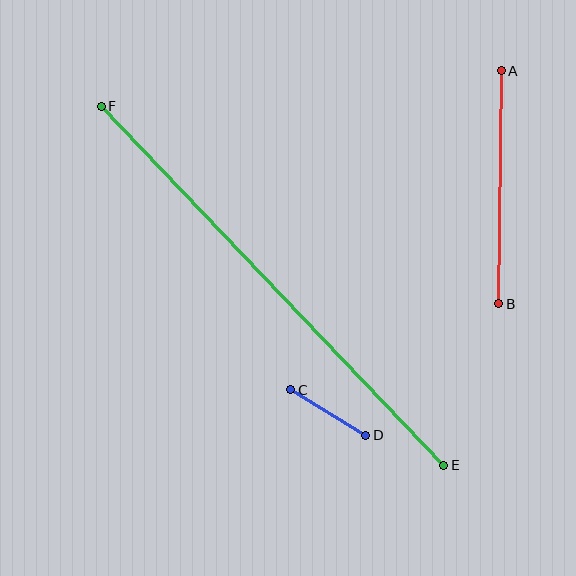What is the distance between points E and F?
The distance is approximately 496 pixels.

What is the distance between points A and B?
The distance is approximately 233 pixels.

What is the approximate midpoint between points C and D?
The midpoint is at approximately (328, 412) pixels.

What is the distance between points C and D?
The distance is approximately 88 pixels.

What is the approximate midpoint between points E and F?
The midpoint is at approximately (272, 286) pixels.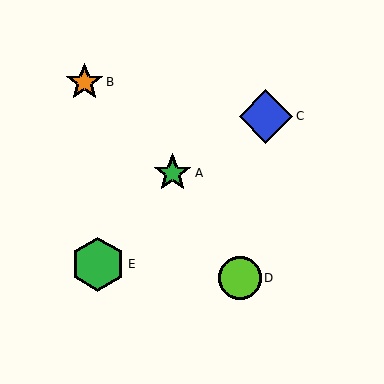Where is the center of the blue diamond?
The center of the blue diamond is at (266, 116).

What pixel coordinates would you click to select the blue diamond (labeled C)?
Click at (266, 116) to select the blue diamond C.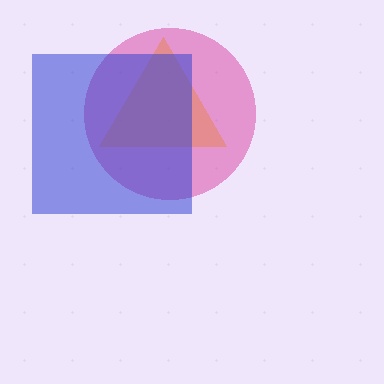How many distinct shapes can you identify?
There are 3 distinct shapes: a yellow triangle, a magenta circle, a blue square.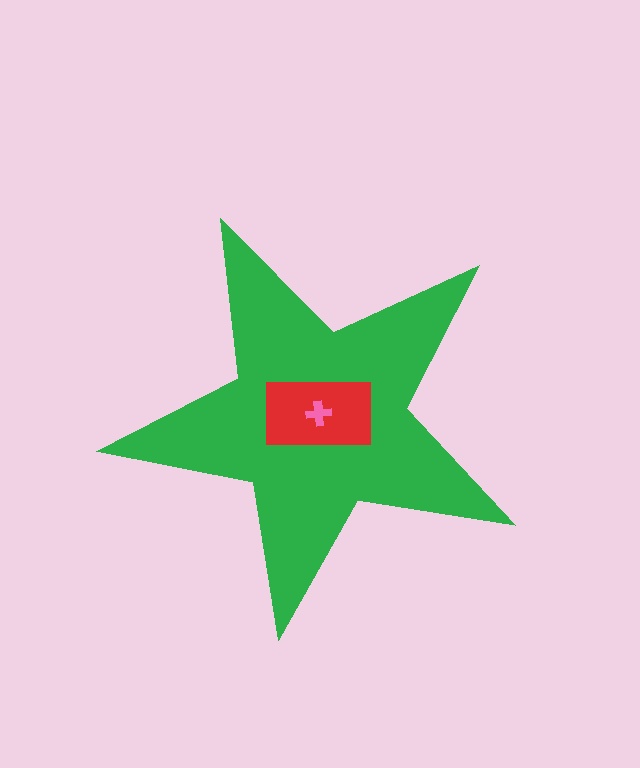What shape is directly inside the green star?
The red rectangle.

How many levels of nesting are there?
3.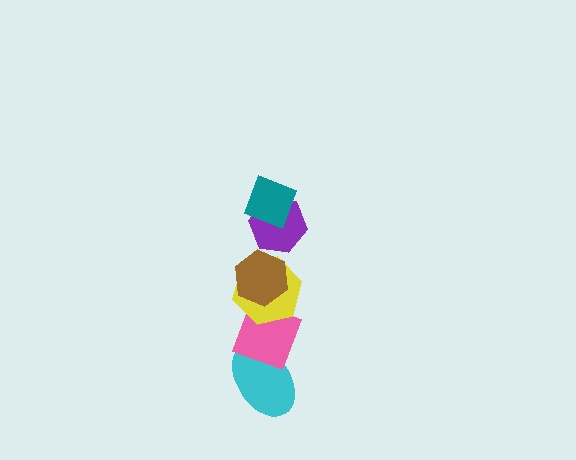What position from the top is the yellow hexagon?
The yellow hexagon is 4th from the top.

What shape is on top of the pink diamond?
The yellow hexagon is on top of the pink diamond.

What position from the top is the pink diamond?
The pink diamond is 5th from the top.